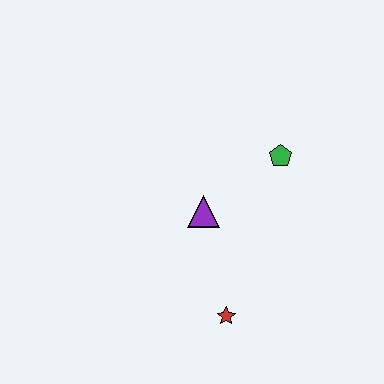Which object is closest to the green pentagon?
The purple triangle is closest to the green pentagon.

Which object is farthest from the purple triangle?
The red star is farthest from the purple triangle.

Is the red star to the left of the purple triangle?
No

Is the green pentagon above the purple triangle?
Yes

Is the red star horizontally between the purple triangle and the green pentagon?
Yes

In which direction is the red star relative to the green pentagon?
The red star is below the green pentagon.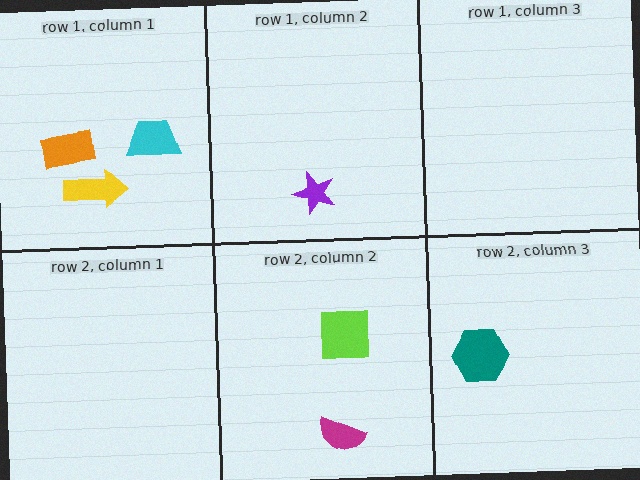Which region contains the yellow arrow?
The row 1, column 1 region.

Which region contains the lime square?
The row 2, column 2 region.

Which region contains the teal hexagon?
The row 2, column 3 region.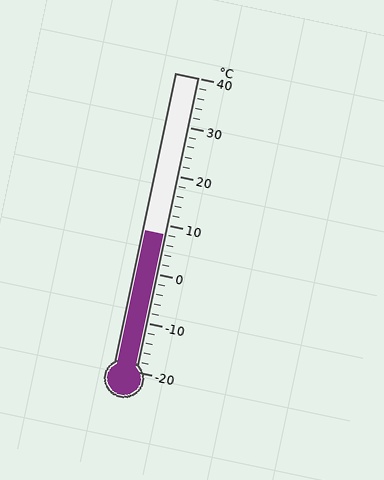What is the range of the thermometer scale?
The thermometer scale ranges from -20°C to 40°C.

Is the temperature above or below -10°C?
The temperature is above -10°C.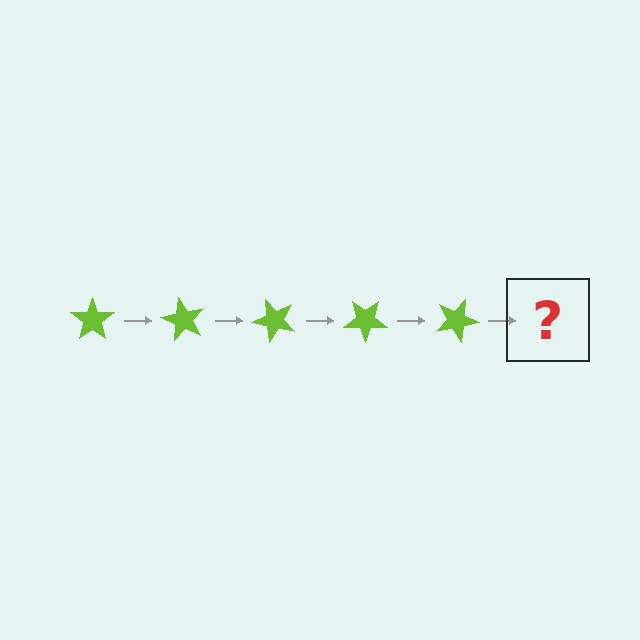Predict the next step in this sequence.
The next step is a lime star rotated 300 degrees.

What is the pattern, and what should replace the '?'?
The pattern is that the star rotates 60 degrees each step. The '?' should be a lime star rotated 300 degrees.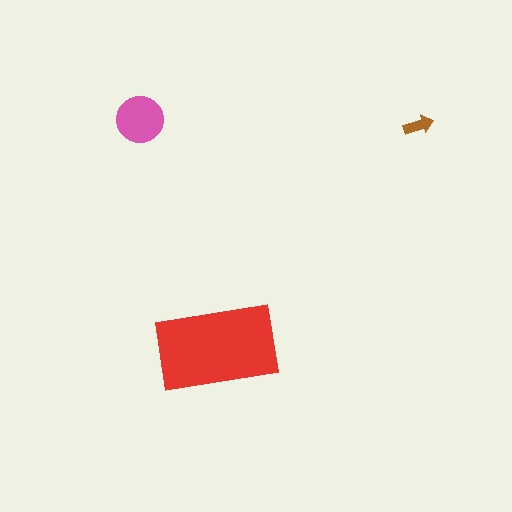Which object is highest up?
The pink circle is topmost.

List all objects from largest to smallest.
The red rectangle, the pink circle, the brown arrow.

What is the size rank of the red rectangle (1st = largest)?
1st.